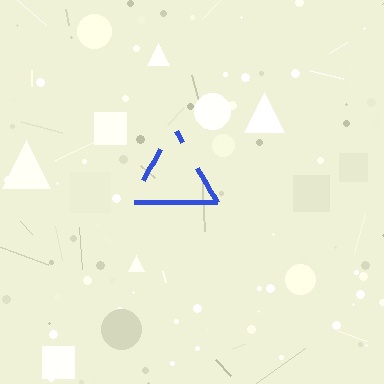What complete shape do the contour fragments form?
The contour fragments form a triangle.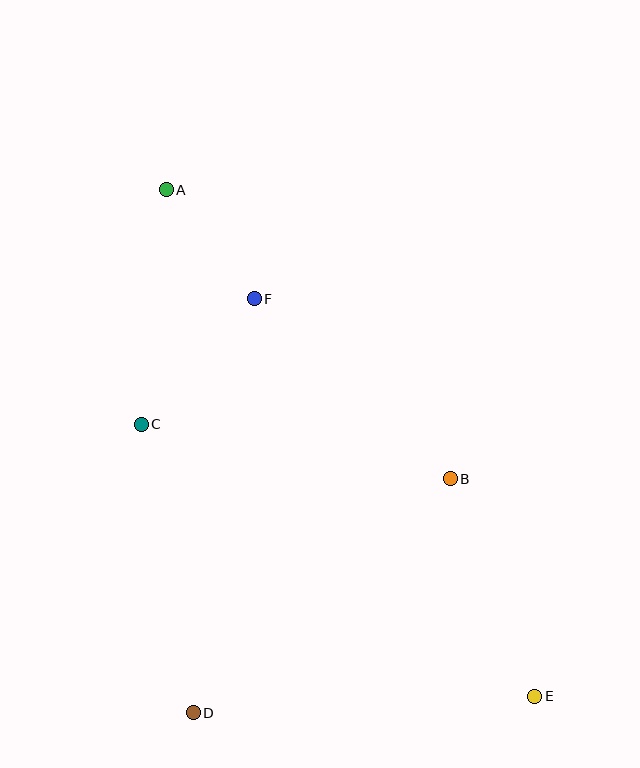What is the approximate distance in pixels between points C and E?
The distance between C and E is approximately 478 pixels.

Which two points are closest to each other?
Points A and F are closest to each other.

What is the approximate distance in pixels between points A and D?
The distance between A and D is approximately 524 pixels.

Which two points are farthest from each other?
Points A and E are farthest from each other.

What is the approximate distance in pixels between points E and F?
The distance between E and F is approximately 486 pixels.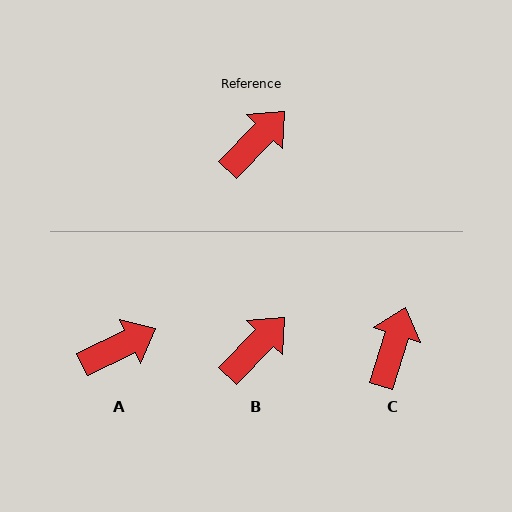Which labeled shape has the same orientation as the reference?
B.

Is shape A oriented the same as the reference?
No, it is off by about 20 degrees.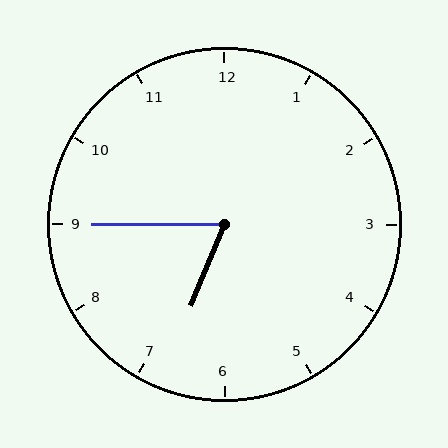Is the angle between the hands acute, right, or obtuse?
It is acute.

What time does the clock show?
6:45.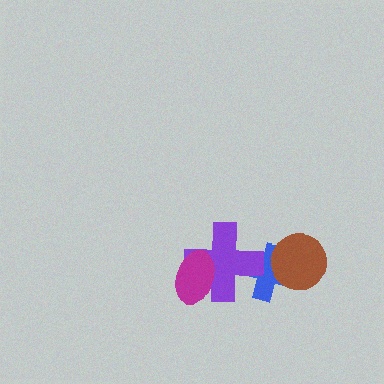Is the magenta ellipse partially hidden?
No, no other shape covers it.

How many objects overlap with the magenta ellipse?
1 object overlaps with the magenta ellipse.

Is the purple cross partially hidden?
Yes, it is partially covered by another shape.